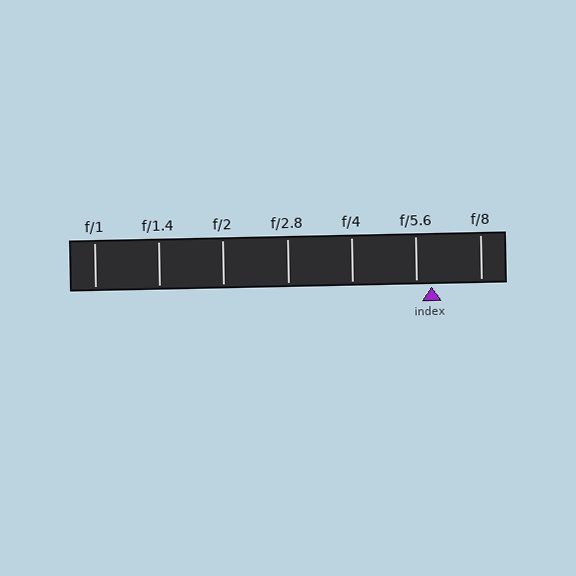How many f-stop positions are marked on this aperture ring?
There are 7 f-stop positions marked.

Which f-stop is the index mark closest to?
The index mark is closest to f/5.6.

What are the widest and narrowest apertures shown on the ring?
The widest aperture shown is f/1 and the narrowest is f/8.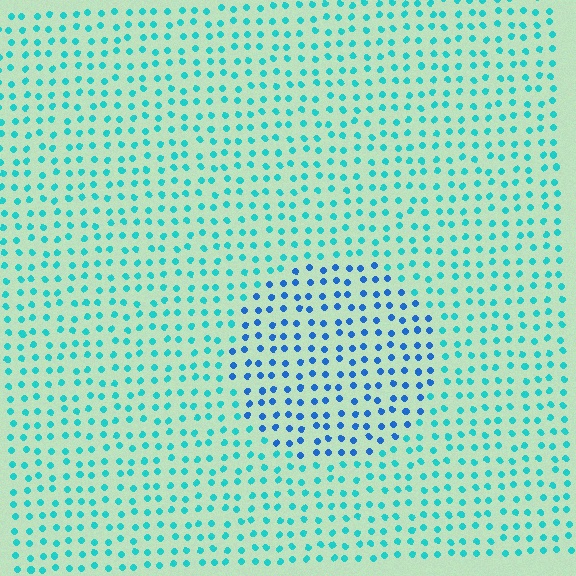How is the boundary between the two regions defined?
The boundary is defined purely by a slight shift in hue (about 36 degrees). Spacing, size, and orientation are identical on both sides.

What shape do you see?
I see a circle.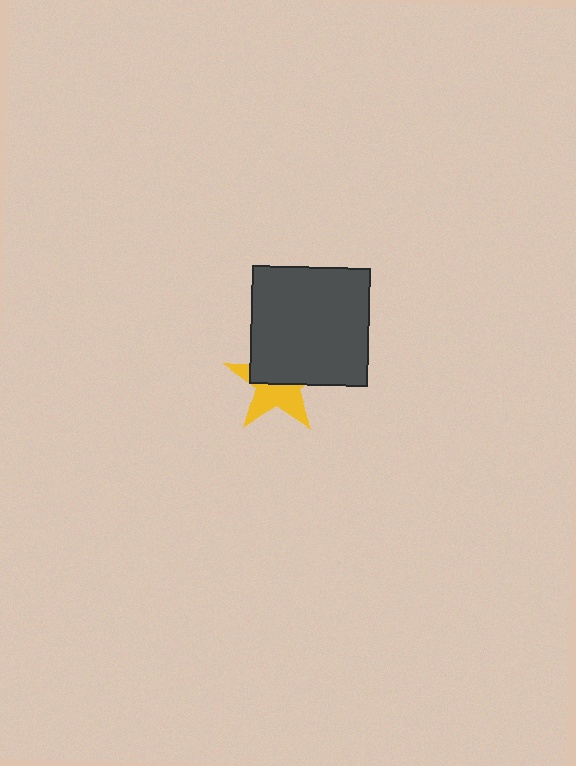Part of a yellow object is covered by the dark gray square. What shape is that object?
It is a star.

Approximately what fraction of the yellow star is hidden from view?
Roughly 51% of the yellow star is hidden behind the dark gray square.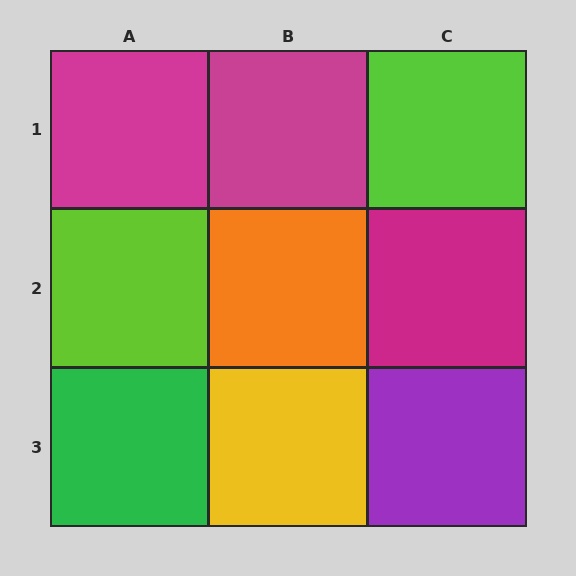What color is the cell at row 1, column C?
Lime.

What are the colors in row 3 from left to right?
Green, yellow, purple.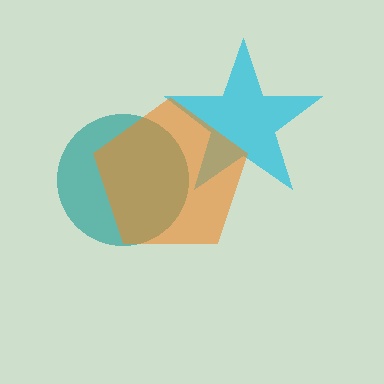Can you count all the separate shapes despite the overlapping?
Yes, there are 3 separate shapes.